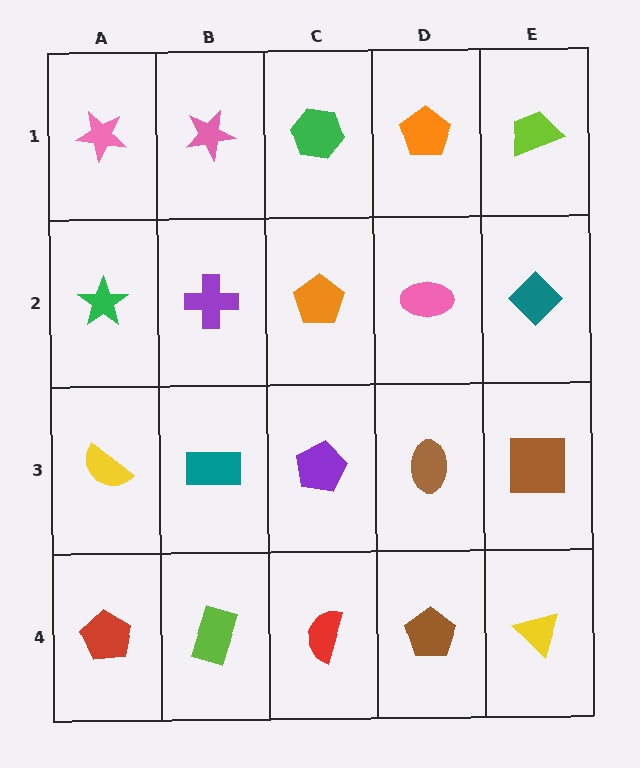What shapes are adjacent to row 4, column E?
A brown square (row 3, column E), a brown pentagon (row 4, column D).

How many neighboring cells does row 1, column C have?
3.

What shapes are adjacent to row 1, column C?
An orange pentagon (row 2, column C), a pink star (row 1, column B), an orange pentagon (row 1, column D).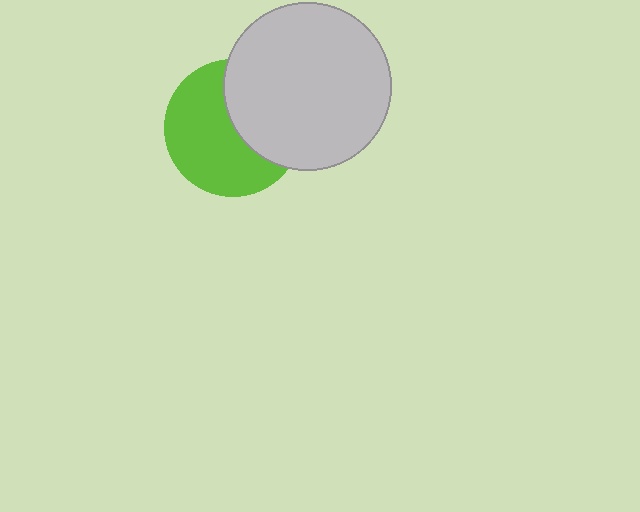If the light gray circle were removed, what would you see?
You would see the complete lime circle.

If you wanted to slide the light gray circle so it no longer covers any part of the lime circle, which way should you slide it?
Slide it right — that is the most direct way to separate the two shapes.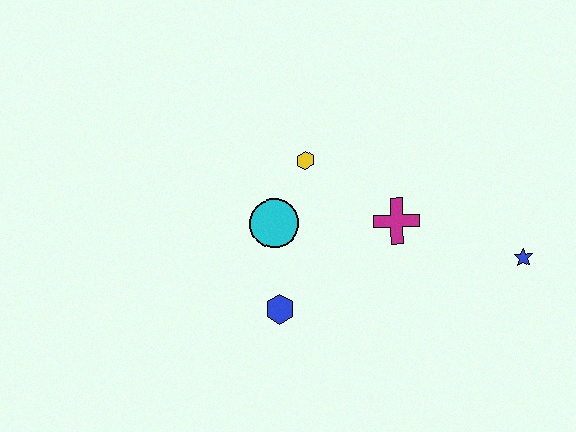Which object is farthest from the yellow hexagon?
The blue star is farthest from the yellow hexagon.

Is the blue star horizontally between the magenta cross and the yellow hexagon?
No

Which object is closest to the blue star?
The magenta cross is closest to the blue star.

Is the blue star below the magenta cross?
Yes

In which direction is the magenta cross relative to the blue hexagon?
The magenta cross is to the right of the blue hexagon.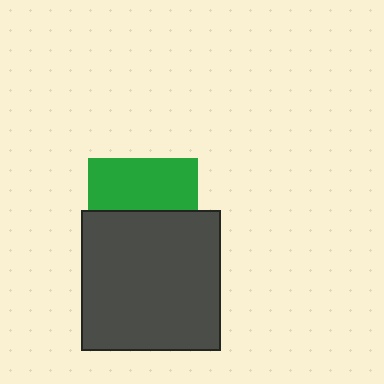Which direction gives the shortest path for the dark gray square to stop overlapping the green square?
Moving down gives the shortest separation.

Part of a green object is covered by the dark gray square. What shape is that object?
It is a square.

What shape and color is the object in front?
The object in front is a dark gray square.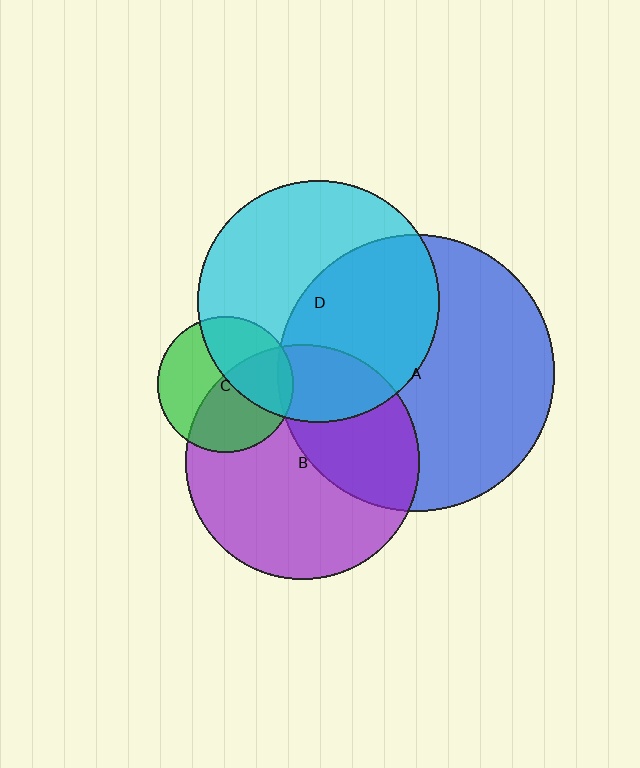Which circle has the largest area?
Circle A (blue).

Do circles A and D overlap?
Yes.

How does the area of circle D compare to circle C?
Approximately 3.2 times.